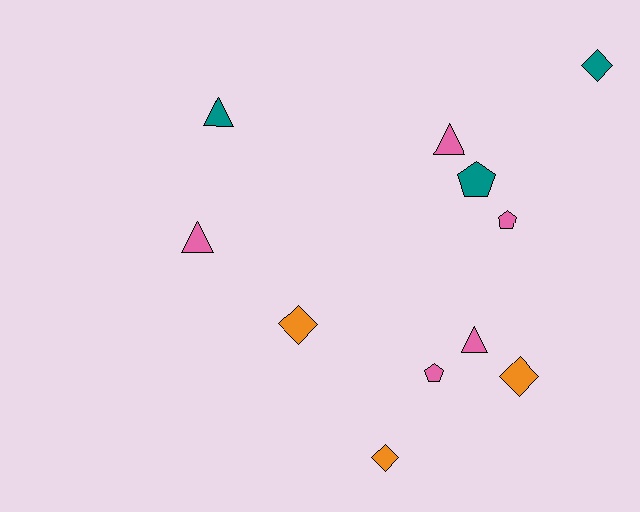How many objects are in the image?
There are 11 objects.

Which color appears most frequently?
Pink, with 5 objects.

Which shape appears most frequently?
Diamond, with 4 objects.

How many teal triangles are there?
There is 1 teal triangle.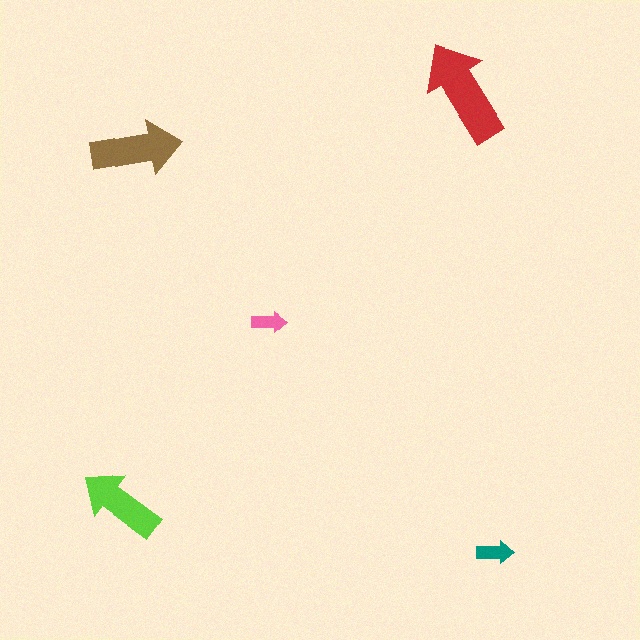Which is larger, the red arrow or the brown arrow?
The red one.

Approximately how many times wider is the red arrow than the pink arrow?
About 3 times wider.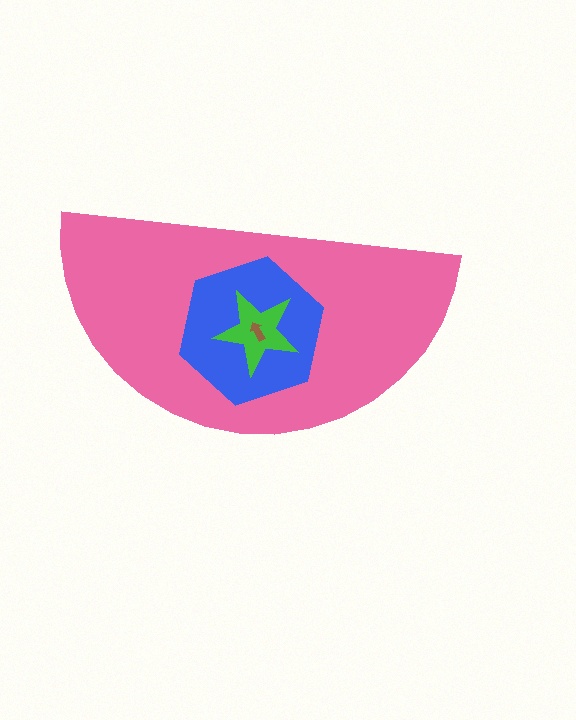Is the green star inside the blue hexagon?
Yes.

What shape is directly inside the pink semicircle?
The blue hexagon.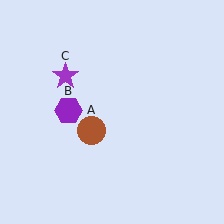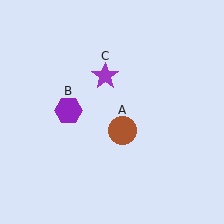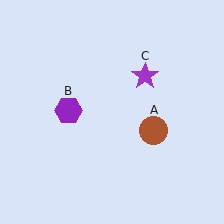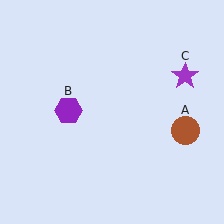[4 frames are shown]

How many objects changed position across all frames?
2 objects changed position: brown circle (object A), purple star (object C).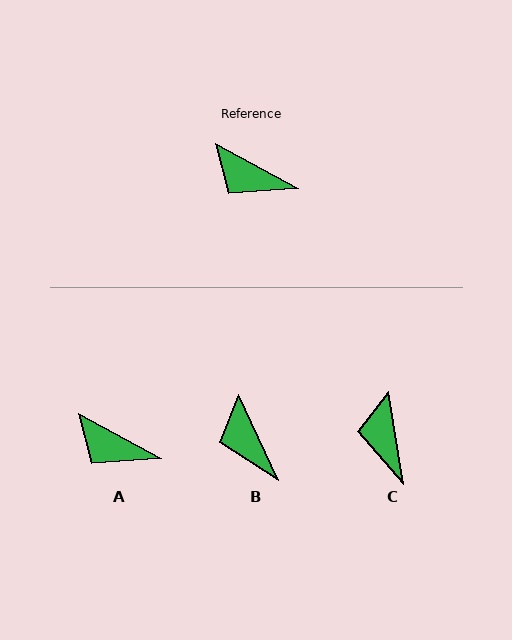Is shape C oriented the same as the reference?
No, it is off by about 52 degrees.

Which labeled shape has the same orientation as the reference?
A.